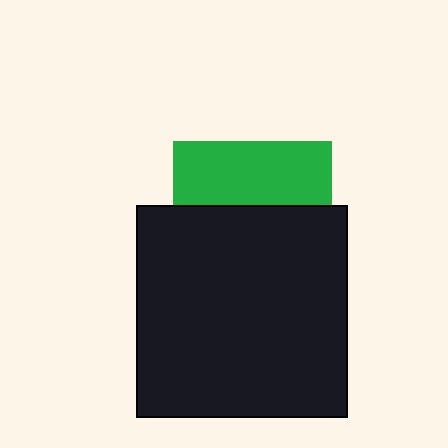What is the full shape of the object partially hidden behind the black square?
The partially hidden object is a green square.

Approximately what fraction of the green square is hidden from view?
Roughly 59% of the green square is hidden behind the black square.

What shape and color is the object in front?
The object in front is a black square.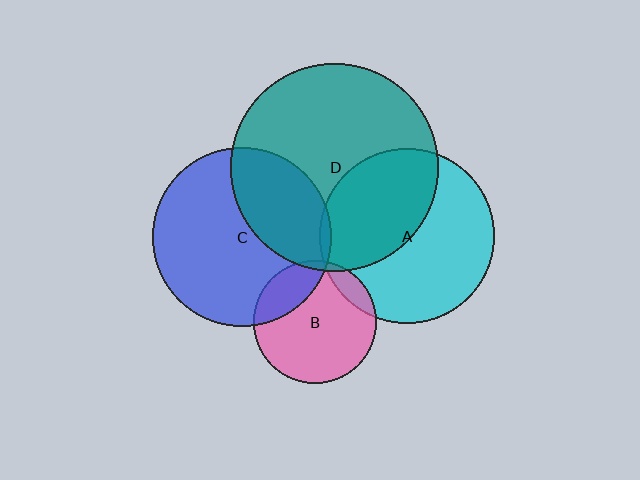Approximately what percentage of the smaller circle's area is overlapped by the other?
Approximately 5%.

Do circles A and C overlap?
Yes.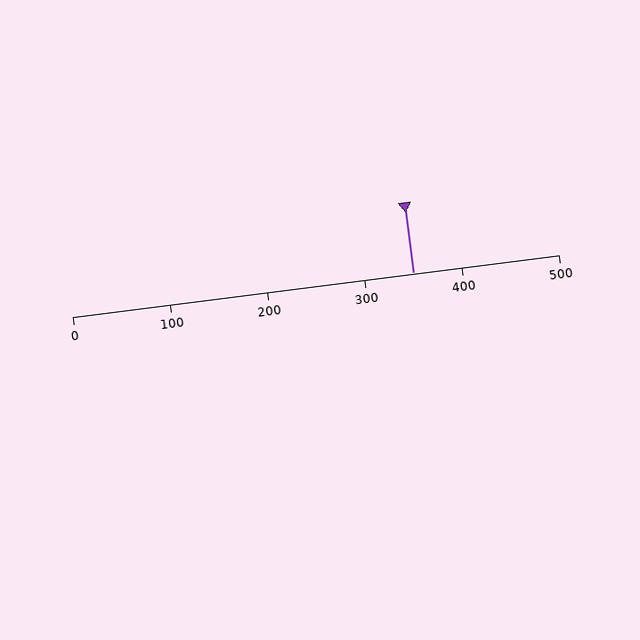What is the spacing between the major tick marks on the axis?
The major ticks are spaced 100 apart.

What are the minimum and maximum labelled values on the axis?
The axis runs from 0 to 500.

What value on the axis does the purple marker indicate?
The marker indicates approximately 350.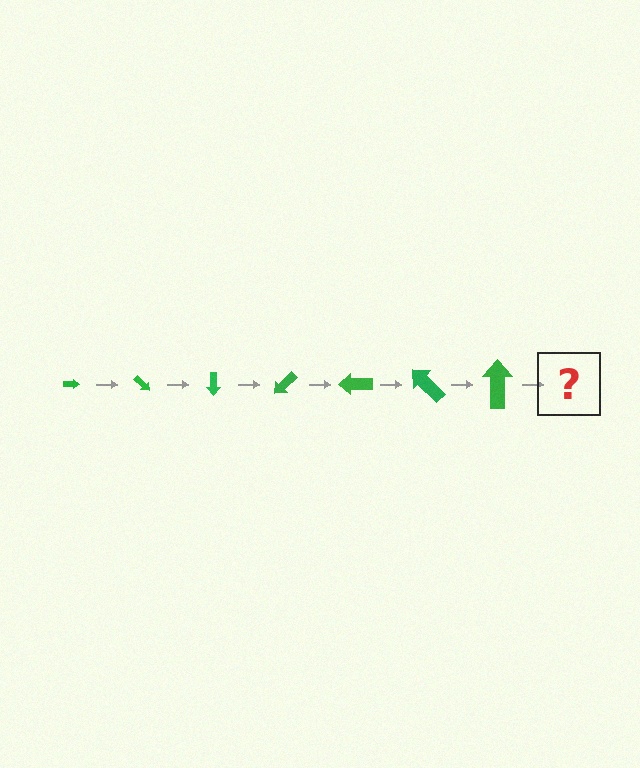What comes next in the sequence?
The next element should be an arrow, larger than the previous one and rotated 315 degrees from the start.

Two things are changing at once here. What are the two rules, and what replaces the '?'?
The two rules are that the arrow grows larger each step and it rotates 45 degrees each step. The '?' should be an arrow, larger than the previous one and rotated 315 degrees from the start.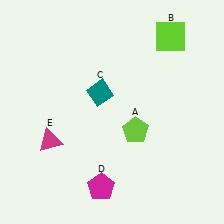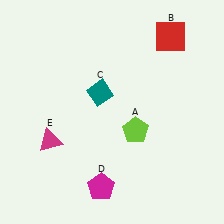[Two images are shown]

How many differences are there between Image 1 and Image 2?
There is 1 difference between the two images.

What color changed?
The square (B) changed from lime in Image 1 to red in Image 2.